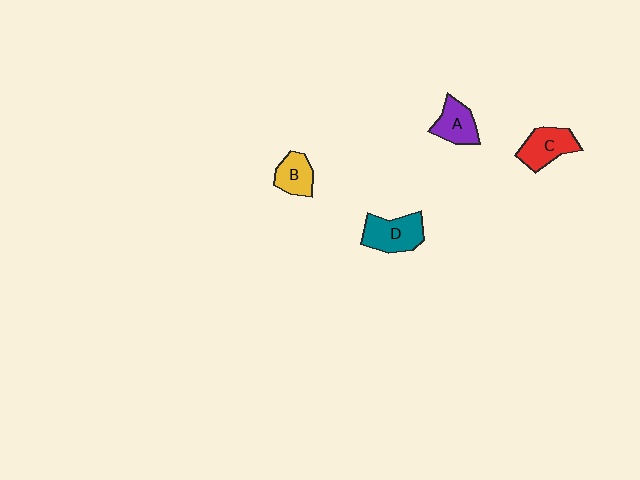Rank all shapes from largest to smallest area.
From largest to smallest: D (teal), C (red), A (purple), B (yellow).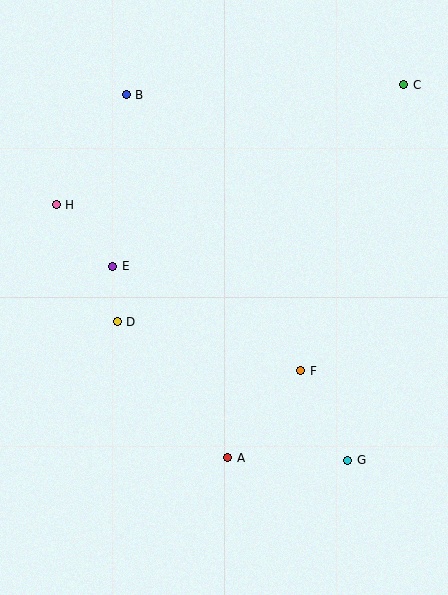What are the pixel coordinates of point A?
Point A is at (227, 458).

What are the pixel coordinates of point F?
Point F is at (301, 371).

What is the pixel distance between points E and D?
The distance between E and D is 56 pixels.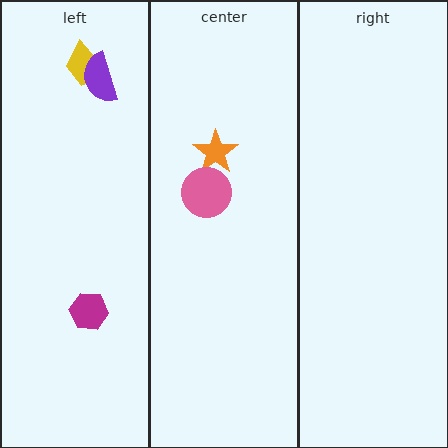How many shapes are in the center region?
2.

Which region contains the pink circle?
The center region.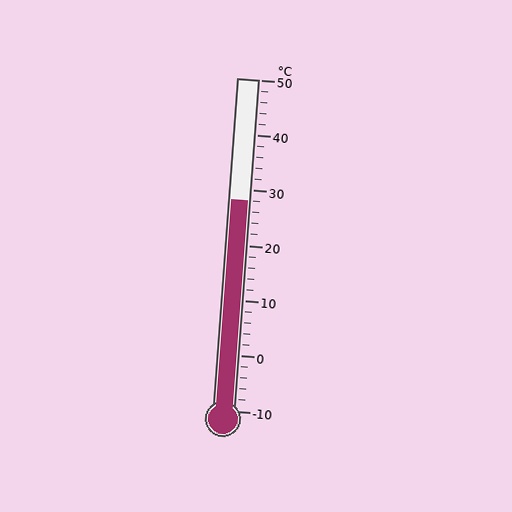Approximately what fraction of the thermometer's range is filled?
The thermometer is filled to approximately 65% of its range.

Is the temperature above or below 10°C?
The temperature is above 10°C.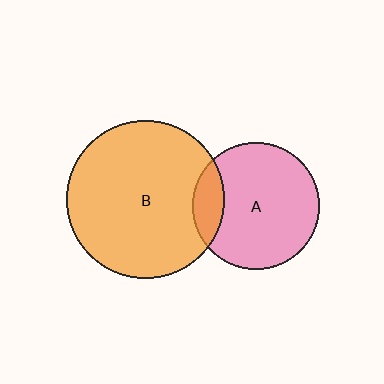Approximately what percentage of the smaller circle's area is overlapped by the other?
Approximately 15%.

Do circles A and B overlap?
Yes.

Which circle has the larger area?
Circle B (orange).